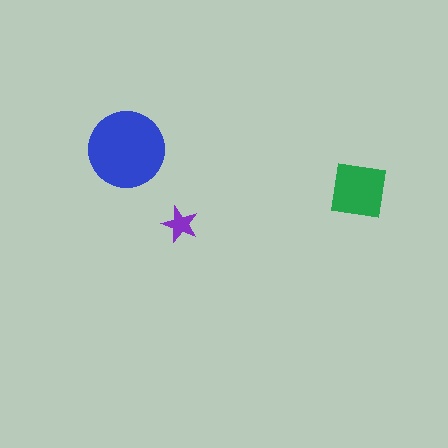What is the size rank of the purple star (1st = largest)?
3rd.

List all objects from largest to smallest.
The blue circle, the green square, the purple star.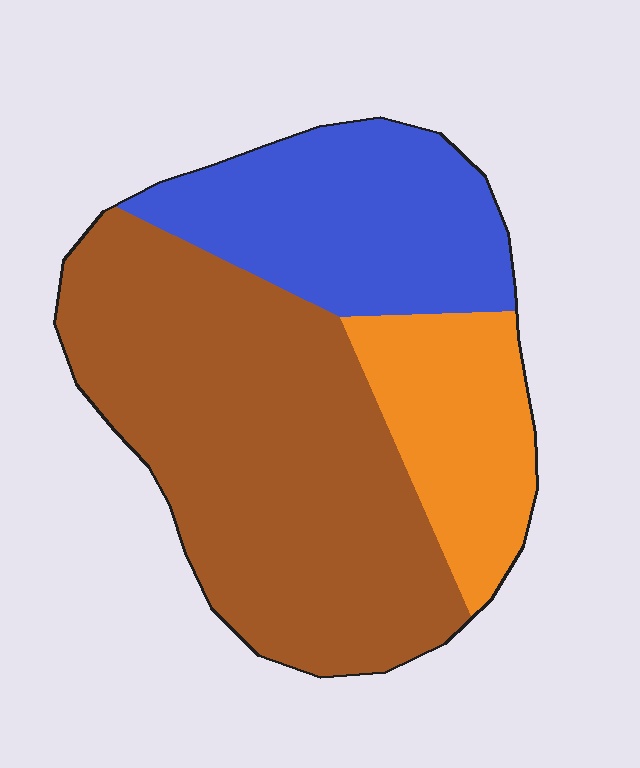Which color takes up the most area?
Brown, at roughly 55%.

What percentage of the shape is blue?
Blue takes up between a quarter and a half of the shape.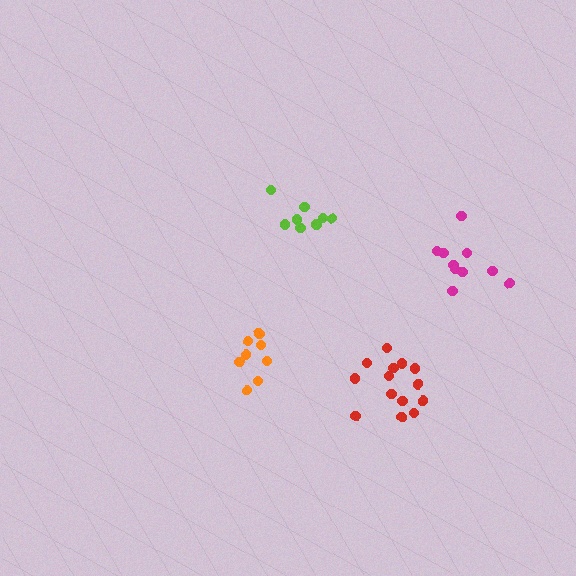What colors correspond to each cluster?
The clusters are colored: orange, lime, magenta, red.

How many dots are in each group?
Group 1: 8 dots, Group 2: 8 dots, Group 3: 10 dots, Group 4: 14 dots (40 total).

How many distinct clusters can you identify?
There are 4 distinct clusters.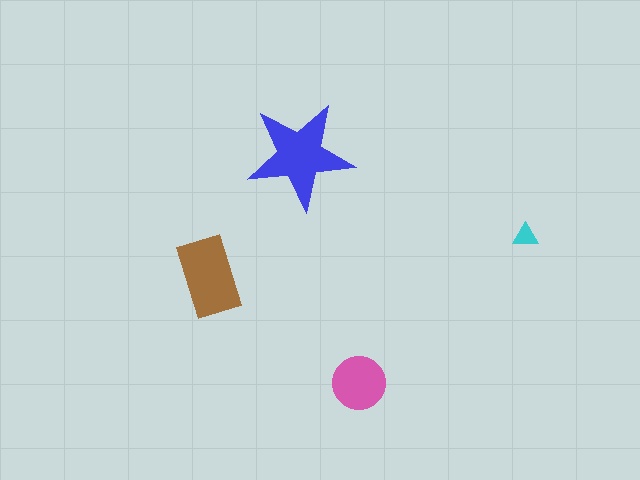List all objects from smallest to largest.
The cyan triangle, the pink circle, the brown rectangle, the blue star.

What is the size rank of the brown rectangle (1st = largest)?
2nd.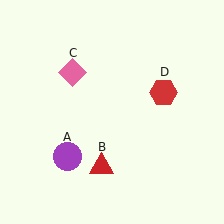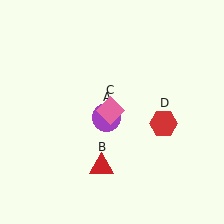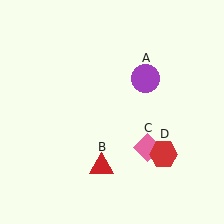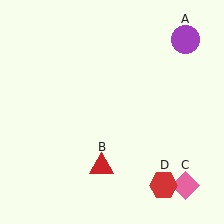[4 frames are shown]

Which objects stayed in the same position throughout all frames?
Red triangle (object B) remained stationary.